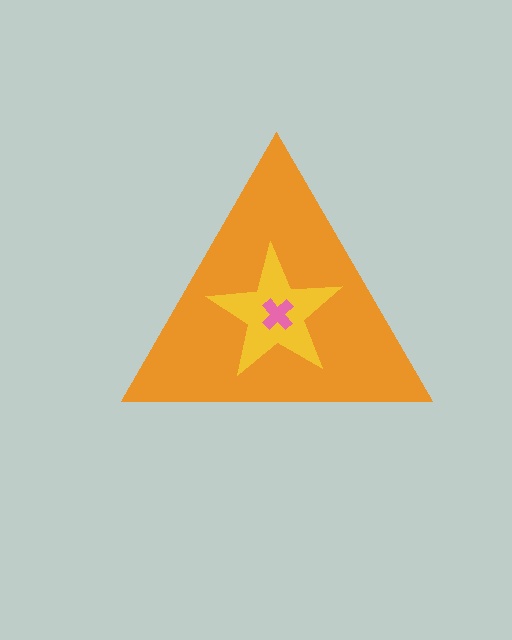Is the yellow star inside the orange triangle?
Yes.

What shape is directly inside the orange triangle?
The yellow star.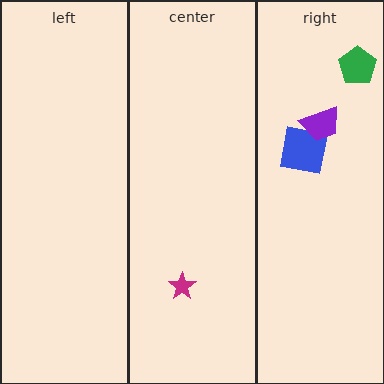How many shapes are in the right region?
3.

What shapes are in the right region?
The blue square, the green pentagon, the purple trapezoid.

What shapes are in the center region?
The magenta star.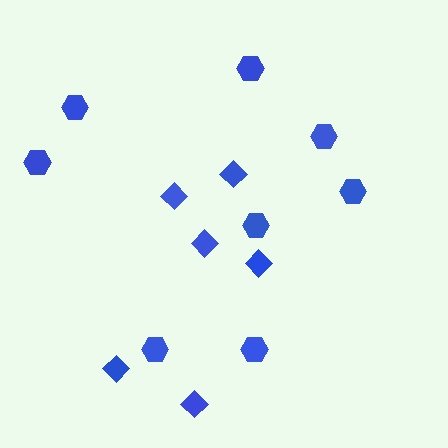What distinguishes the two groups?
There are 2 groups: one group of diamonds (6) and one group of hexagons (8).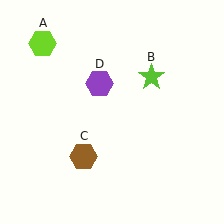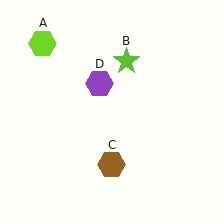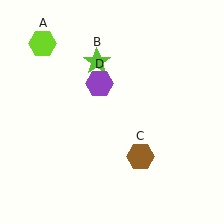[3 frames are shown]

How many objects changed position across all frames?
2 objects changed position: lime star (object B), brown hexagon (object C).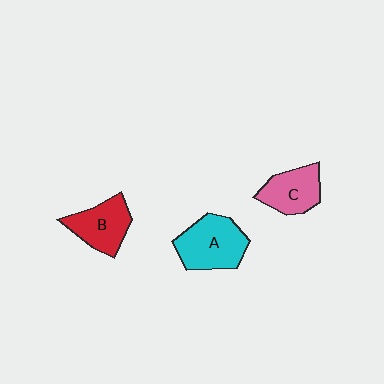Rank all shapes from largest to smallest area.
From largest to smallest: A (cyan), B (red), C (pink).